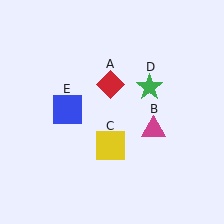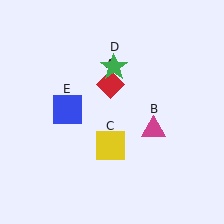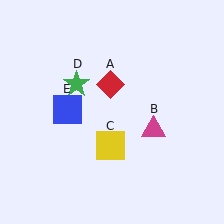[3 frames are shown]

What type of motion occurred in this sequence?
The green star (object D) rotated counterclockwise around the center of the scene.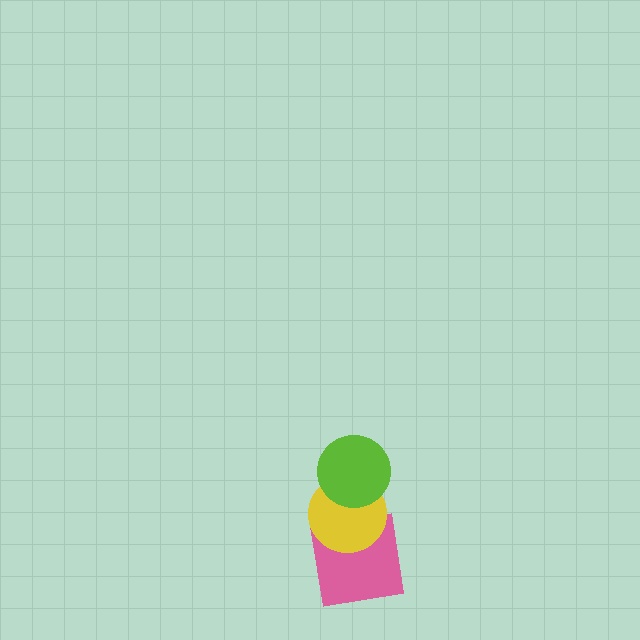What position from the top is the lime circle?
The lime circle is 1st from the top.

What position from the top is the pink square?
The pink square is 3rd from the top.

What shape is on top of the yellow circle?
The lime circle is on top of the yellow circle.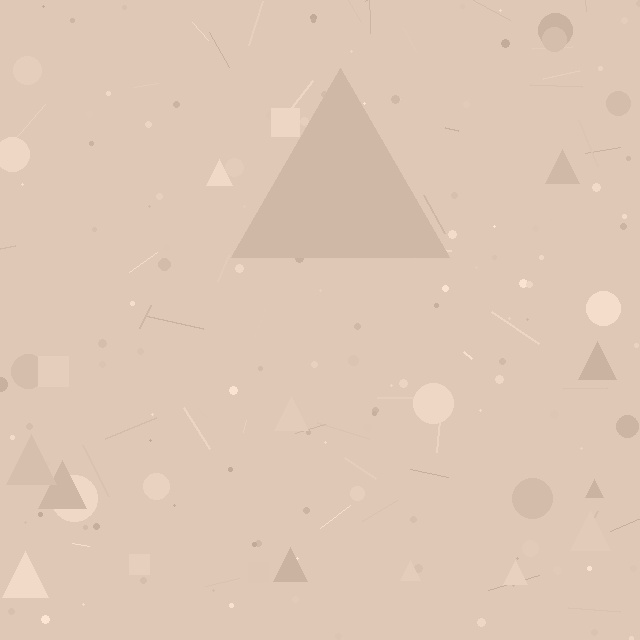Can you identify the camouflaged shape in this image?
The camouflaged shape is a triangle.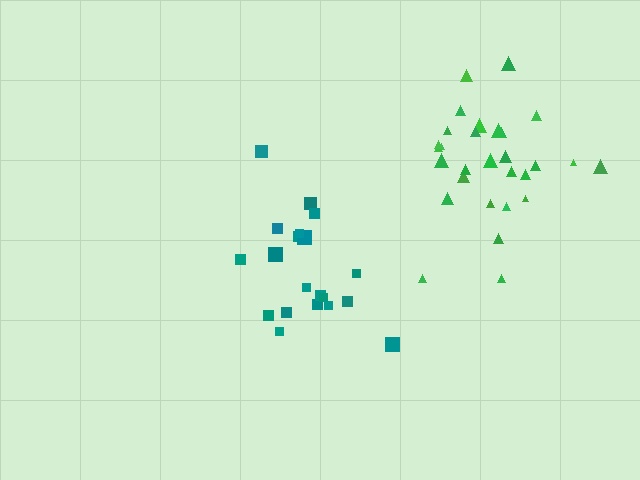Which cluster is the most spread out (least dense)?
Teal.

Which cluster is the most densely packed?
Green.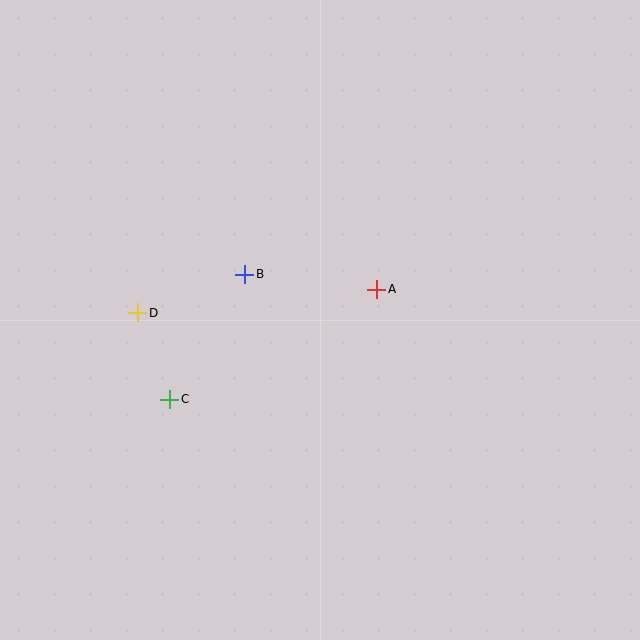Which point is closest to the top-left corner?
Point D is closest to the top-left corner.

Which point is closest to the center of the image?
Point A at (377, 289) is closest to the center.